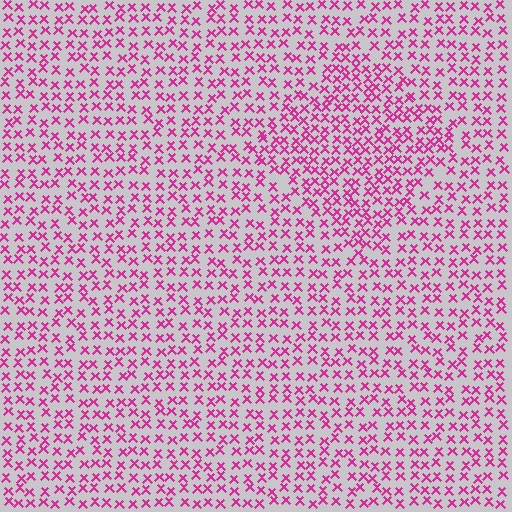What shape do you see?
I see a diamond.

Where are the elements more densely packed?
The elements are more densely packed inside the diamond boundary.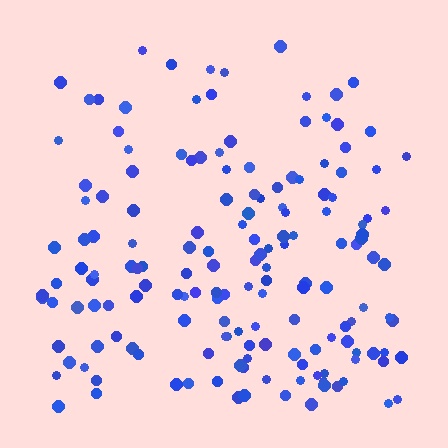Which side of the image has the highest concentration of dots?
The bottom.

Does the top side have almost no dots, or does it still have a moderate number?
Still a moderate number, just noticeably fewer than the bottom.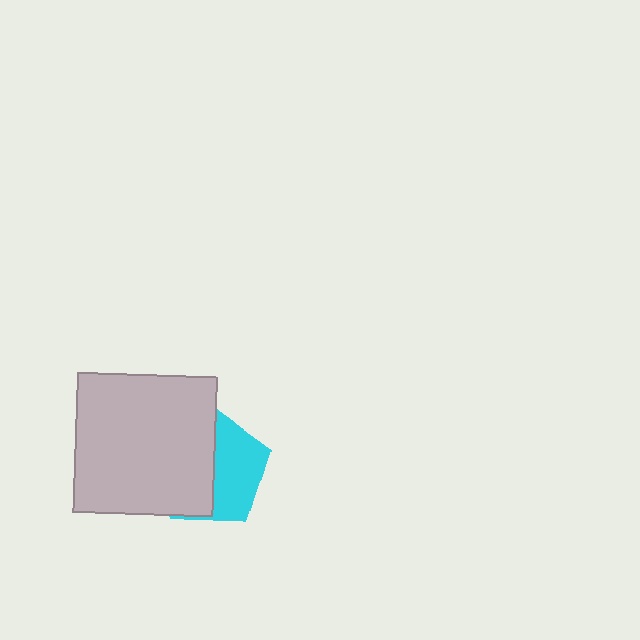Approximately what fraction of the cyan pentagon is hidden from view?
Roughly 54% of the cyan pentagon is hidden behind the light gray square.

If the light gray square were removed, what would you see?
You would see the complete cyan pentagon.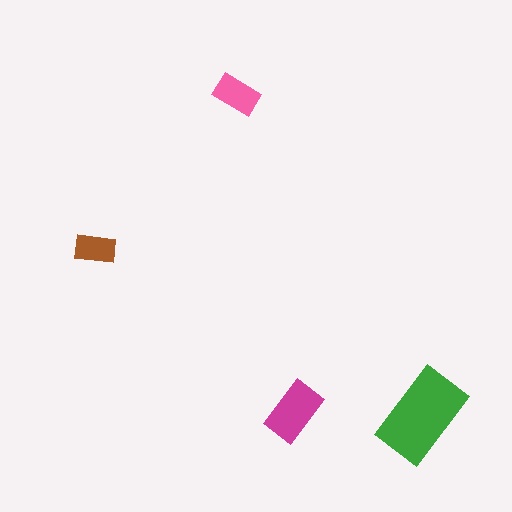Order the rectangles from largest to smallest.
the green one, the magenta one, the pink one, the brown one.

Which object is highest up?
The pink rectangle is topmost.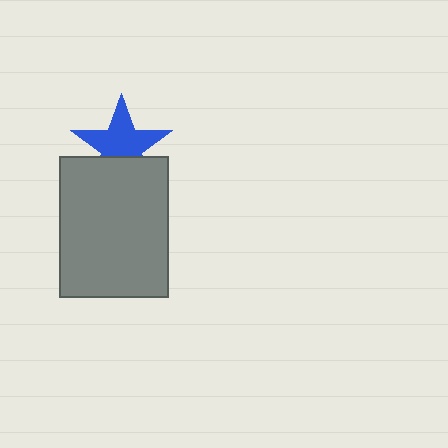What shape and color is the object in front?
The object in front is a gray rectangle.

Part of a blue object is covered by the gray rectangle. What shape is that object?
It is a star.